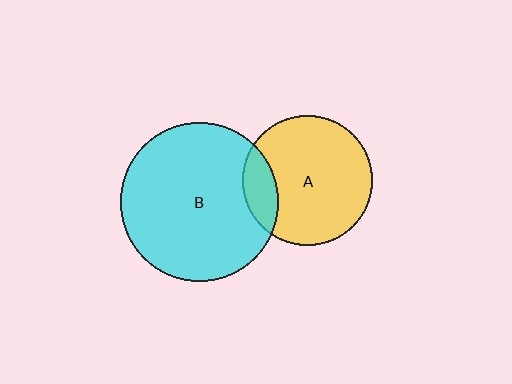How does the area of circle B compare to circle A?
Approximately 1.5 times.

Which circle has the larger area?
Circle B (cyan).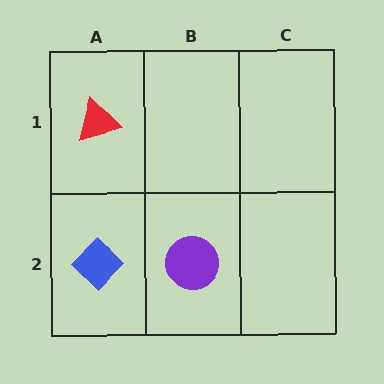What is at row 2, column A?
A blue diamond.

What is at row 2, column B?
A purple circle.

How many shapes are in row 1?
1 shape.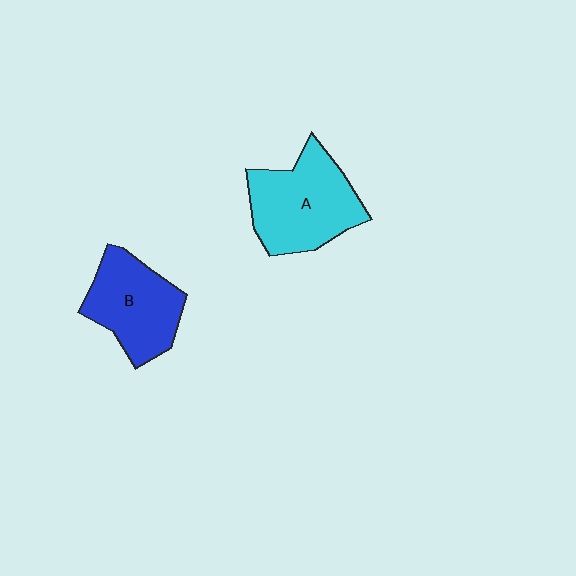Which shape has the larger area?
Shape A (cyan).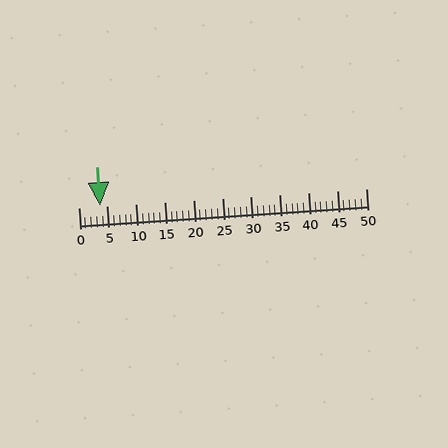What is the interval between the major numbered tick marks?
The major tick marks are spaced 5 units apart.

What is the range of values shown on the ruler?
The ruler shows values from 0 to 50.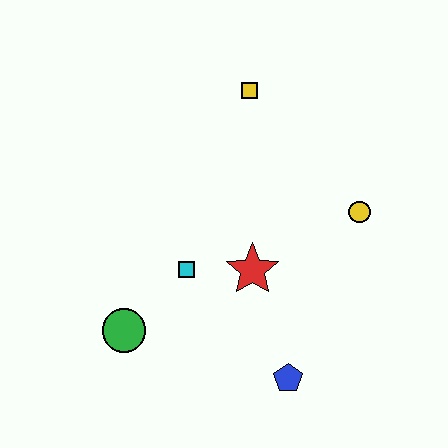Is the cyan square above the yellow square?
No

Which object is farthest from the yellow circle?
The green circle is farthest from the yellow circle.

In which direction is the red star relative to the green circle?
The red star is to the right of the green circle.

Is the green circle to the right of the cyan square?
No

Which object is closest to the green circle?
The cyan square is closest to the green circle.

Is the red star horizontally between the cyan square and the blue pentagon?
Yes